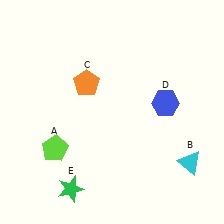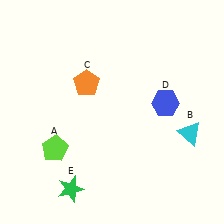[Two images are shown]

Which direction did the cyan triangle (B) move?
The cyan triangle (B) moved up.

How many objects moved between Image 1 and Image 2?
1 object moved between the two images.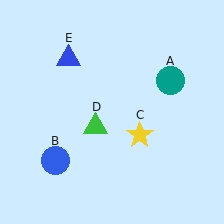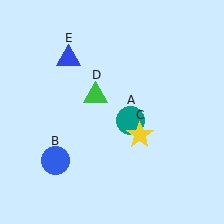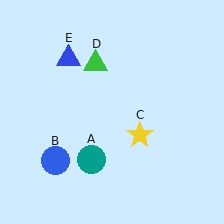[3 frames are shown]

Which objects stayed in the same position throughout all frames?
Blue circle (object B) and yellow star (object C) and blue triangle (object E) remained stationary.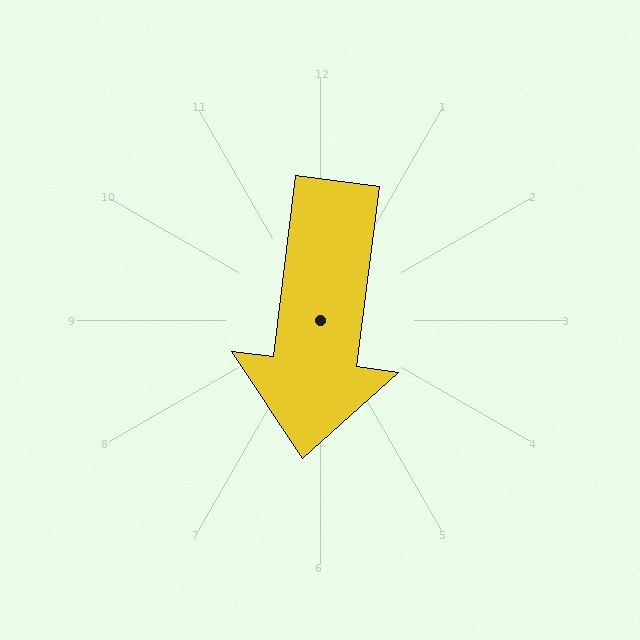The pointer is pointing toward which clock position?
Roughly 6 o'clock.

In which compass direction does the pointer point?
South.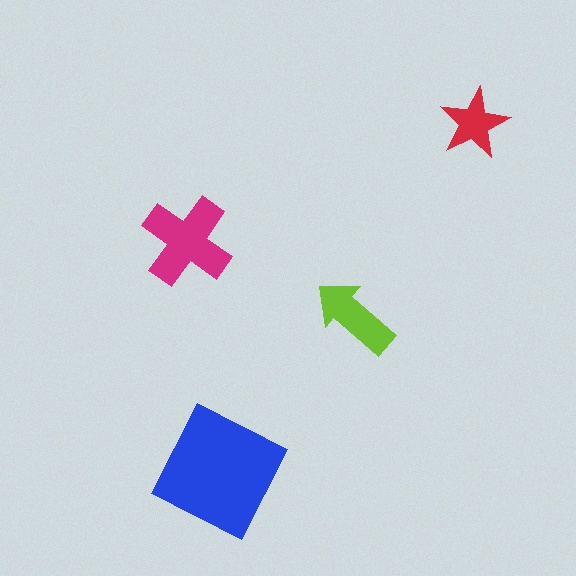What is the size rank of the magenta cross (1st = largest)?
2nd.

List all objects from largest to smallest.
The blue square, the magenta cross, the lime arrow, the red star.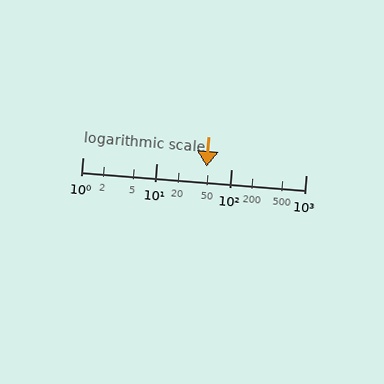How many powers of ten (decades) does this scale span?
The scale spans 3 decades, from 1 to 1000.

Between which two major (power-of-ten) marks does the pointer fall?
The pointer is between 10 and 100.